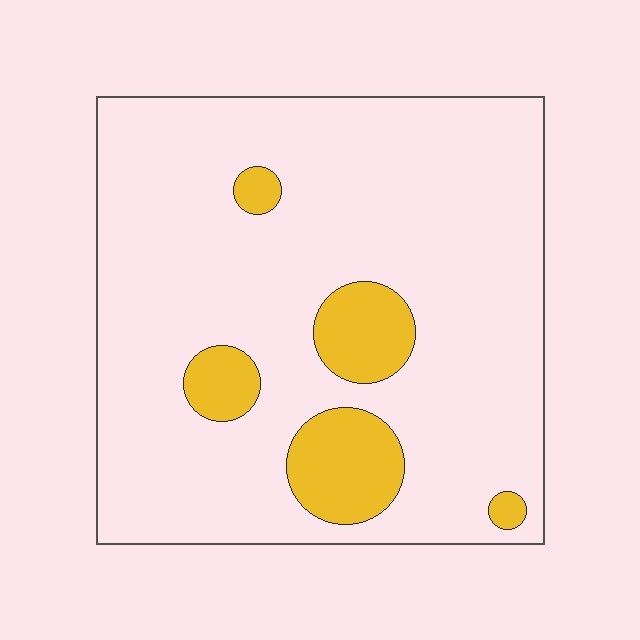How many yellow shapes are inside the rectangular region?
5.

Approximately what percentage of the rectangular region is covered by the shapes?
Approximately 15%.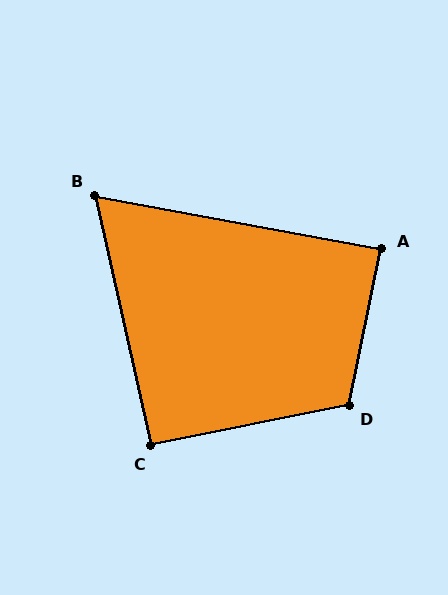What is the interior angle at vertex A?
Approximately 89 degrees (approximately right).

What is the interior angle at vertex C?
Approximately 91 degrees (approximately right).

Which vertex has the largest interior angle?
D, at approximately 113 degrees.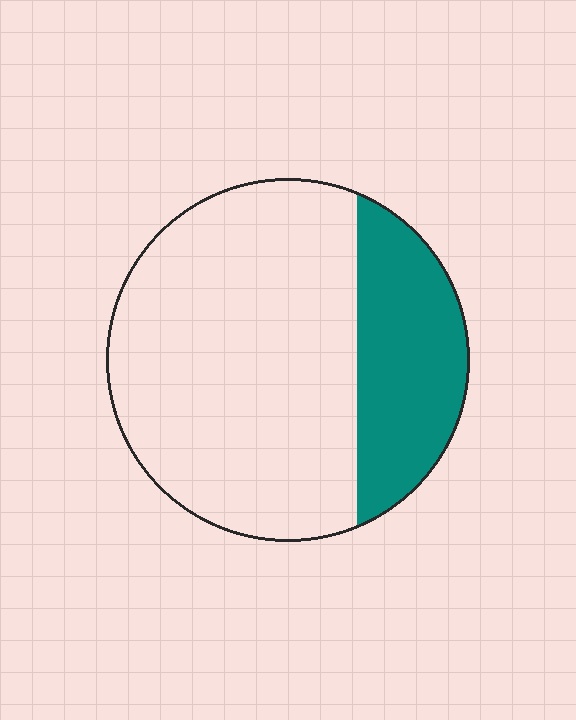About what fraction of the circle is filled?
About one quarter (1/4).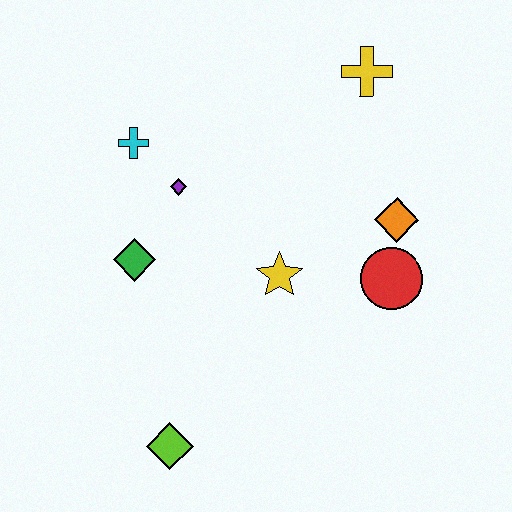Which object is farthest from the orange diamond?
The lime diamond is farthest from the orange diamond.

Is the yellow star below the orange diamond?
Yes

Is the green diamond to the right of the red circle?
No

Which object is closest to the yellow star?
The red circle is closest to the yellow star.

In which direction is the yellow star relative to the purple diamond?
The yellow star is to the right of the purple diamond.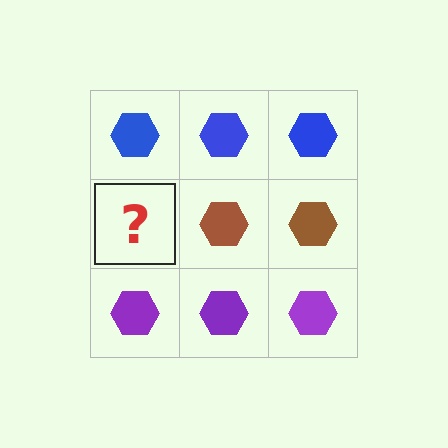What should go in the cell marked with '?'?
The missing cell should contain a brown hexagon.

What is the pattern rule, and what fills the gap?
The rule is that each row has a consistent color. The gap should be filled with a brown hexagon.